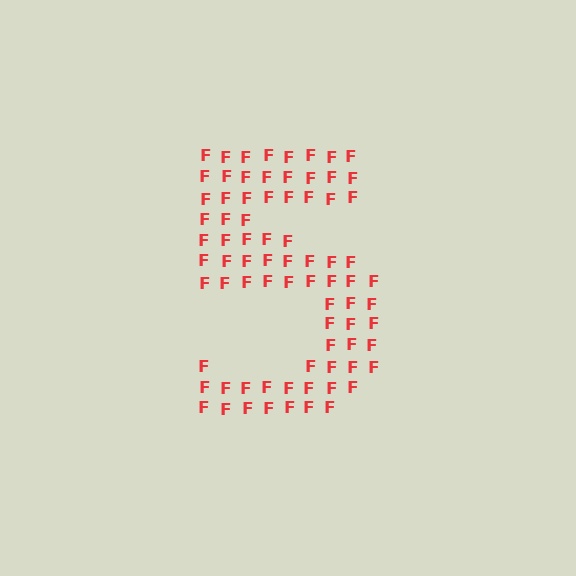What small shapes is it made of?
It is made of small letter F's.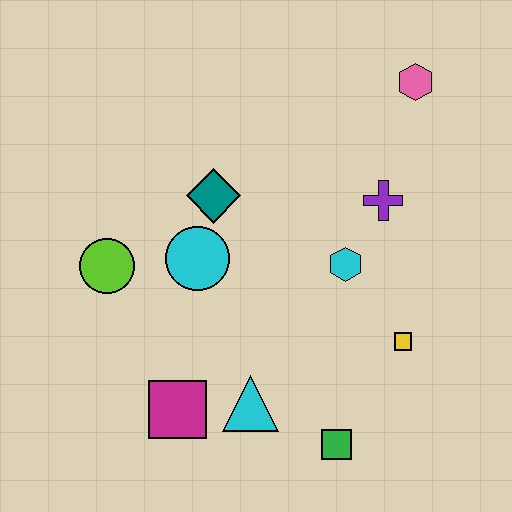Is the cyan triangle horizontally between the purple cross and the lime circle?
Yes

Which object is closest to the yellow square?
The cyan hexagon is closest to the yellow square.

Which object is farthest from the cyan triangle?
The pink hexagon is farthest from the cyan triangle.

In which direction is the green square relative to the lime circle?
The green square is to the right of the lime circle.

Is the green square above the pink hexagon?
No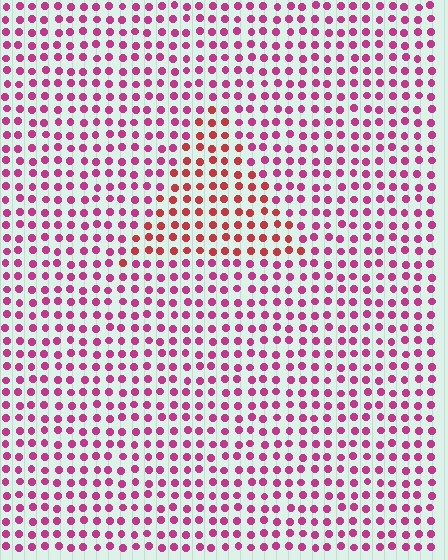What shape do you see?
I see a triangle.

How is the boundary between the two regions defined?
The boundary is defined purely by a slight shift in hue (about 33 degrees). Spacing, size, and orientation are identical on both sides.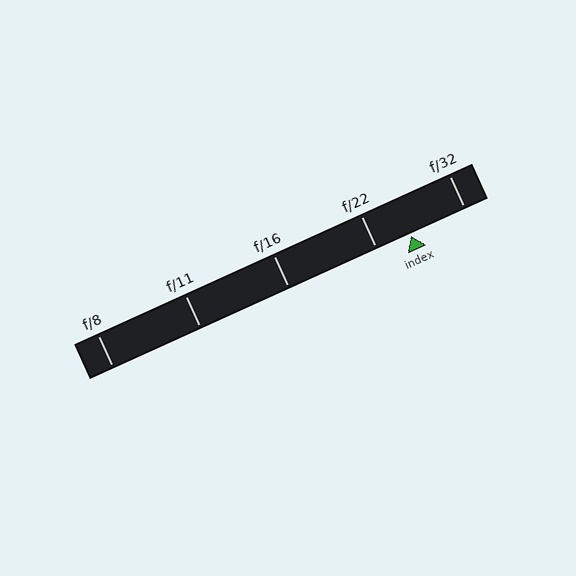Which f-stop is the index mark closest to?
The index mark is closest to f/22.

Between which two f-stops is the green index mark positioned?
The index mark is between f/22 and f/32.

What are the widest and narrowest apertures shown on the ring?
The widest aperture shown is f/8 and the narrowest is f/32.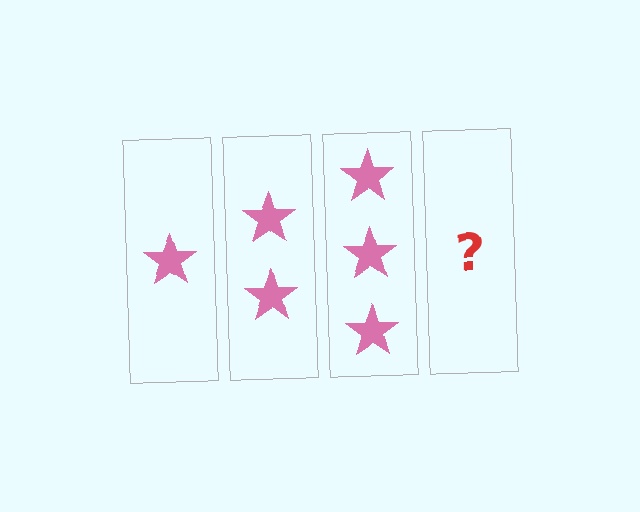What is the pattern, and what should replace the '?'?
The pattern is that each step adds one more star. The '?' should be 4 stars.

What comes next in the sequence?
The next element should be 4 stars.